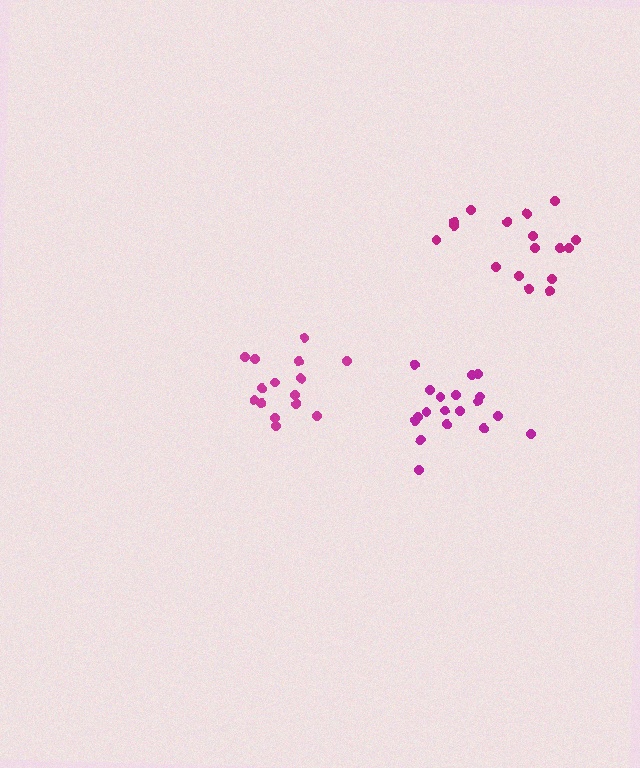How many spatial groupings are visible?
There are 3 spatial groupings.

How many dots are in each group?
Group 1: 15 dots, Group 2: 20 dots, Group 3: 17 dots (52 total).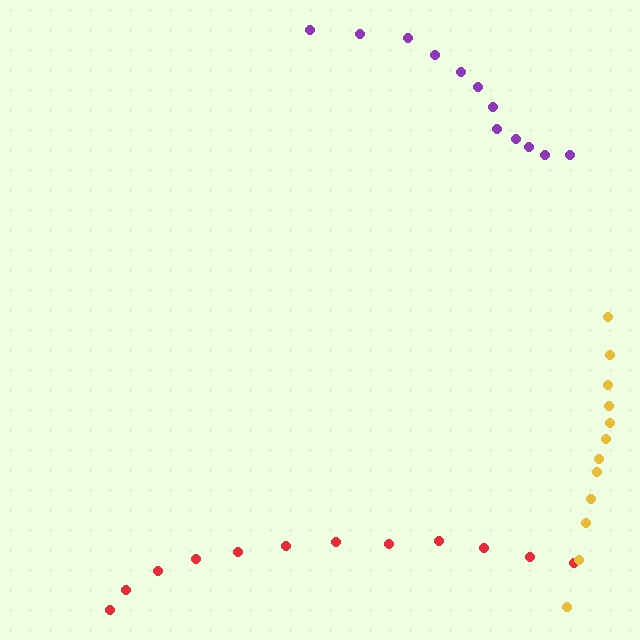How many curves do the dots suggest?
There are 3 distinct paths.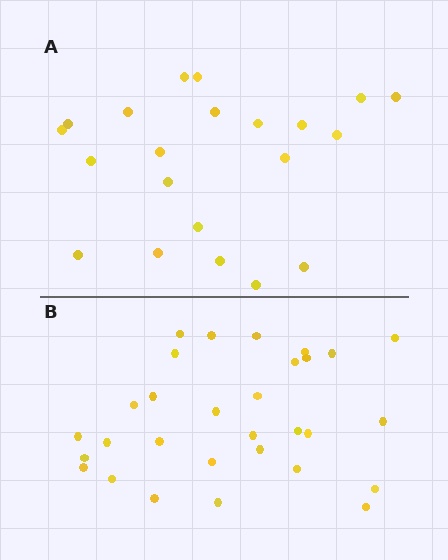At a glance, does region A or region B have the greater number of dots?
Region B (the bottom region) has more dots.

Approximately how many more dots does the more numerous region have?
Region B has roughly 8 or so more dots than region A.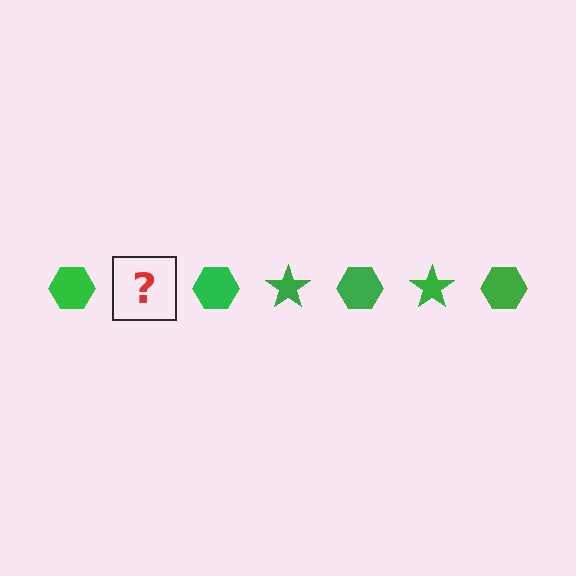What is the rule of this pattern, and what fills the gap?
The rule is that the pattern cycles through hexagon, star shapes in green. The gap should be filled with a green star.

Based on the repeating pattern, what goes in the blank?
The blank should be a green star.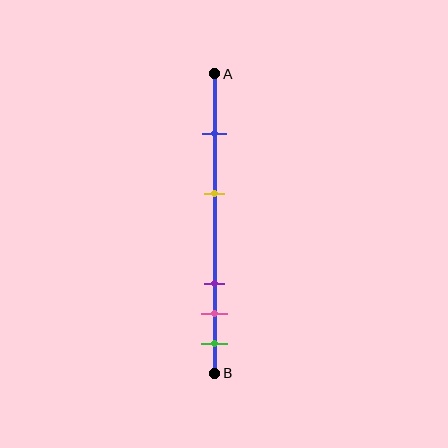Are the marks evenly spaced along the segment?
No, the marks are not evenly spaced.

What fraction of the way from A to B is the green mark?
The green mark is approximately 90% (0.9) of the way from A to B.